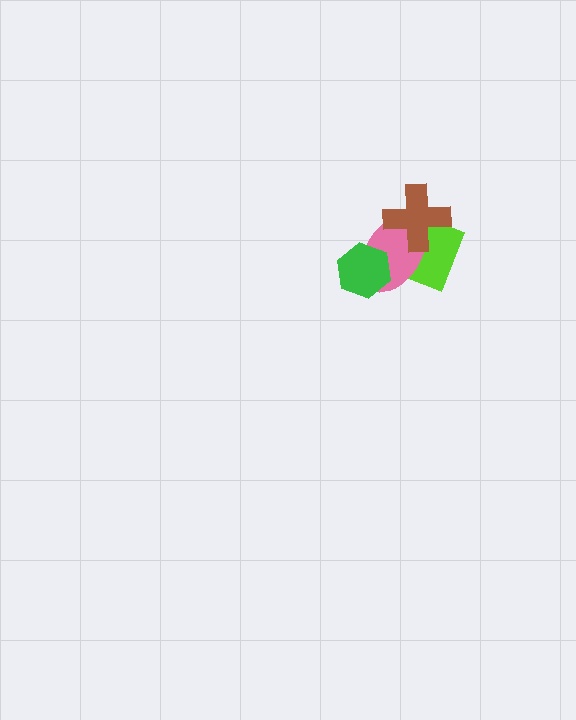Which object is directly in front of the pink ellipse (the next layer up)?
The green hexagon is directly in front of the pink ellipse.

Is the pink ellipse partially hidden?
Yes, it is partially covered by another shape.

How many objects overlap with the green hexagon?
2 objects overlap with the green hexagon.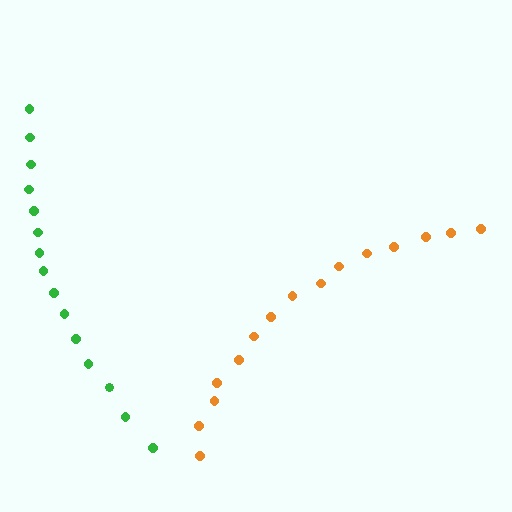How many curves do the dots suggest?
There are 2 distinct paths.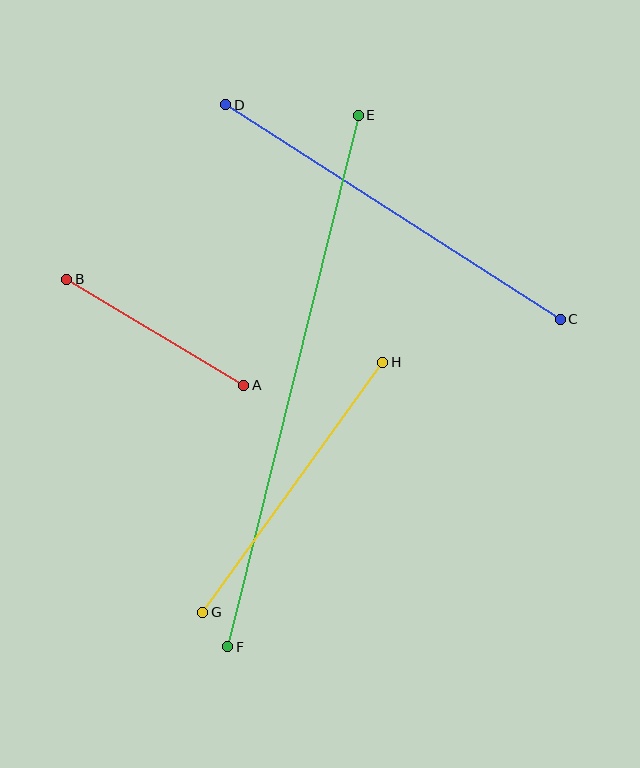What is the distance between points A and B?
The distance is approximately 206 pixels.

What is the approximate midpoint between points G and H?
The midpoint is at approximately (293, 487) pixels.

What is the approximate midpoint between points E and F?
The midpoint is at approximately (293, 381) pixels.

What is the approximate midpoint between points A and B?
The midpoint is at approximately (155, 332) pixels.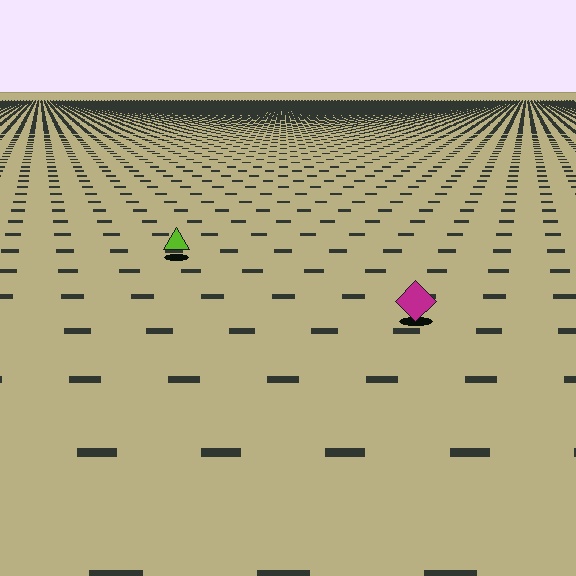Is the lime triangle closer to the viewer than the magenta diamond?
No. The magenta diamond is closer — you can tell from the texture gradient: the ground texture is coarser near it.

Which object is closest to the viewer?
The magenta diamond is closest. The texture marks near it are larger and more spread out.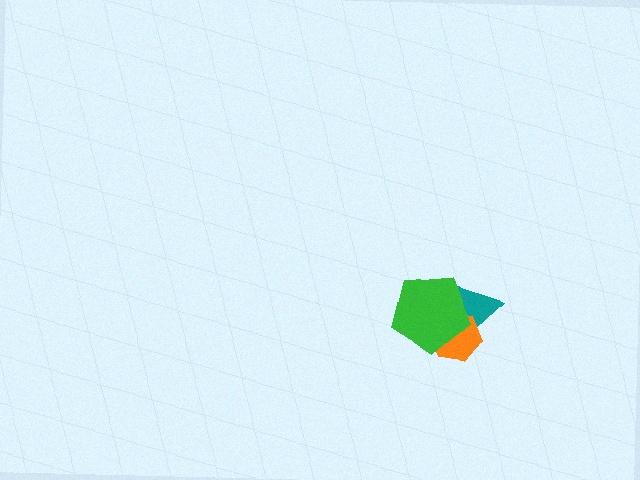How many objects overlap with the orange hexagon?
2 objects overlap with the orange hexagon.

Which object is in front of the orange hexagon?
The green pentagon is in front of the orange hexagon.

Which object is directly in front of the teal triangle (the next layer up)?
The orange hexagon is directly in front of the teal triangle.